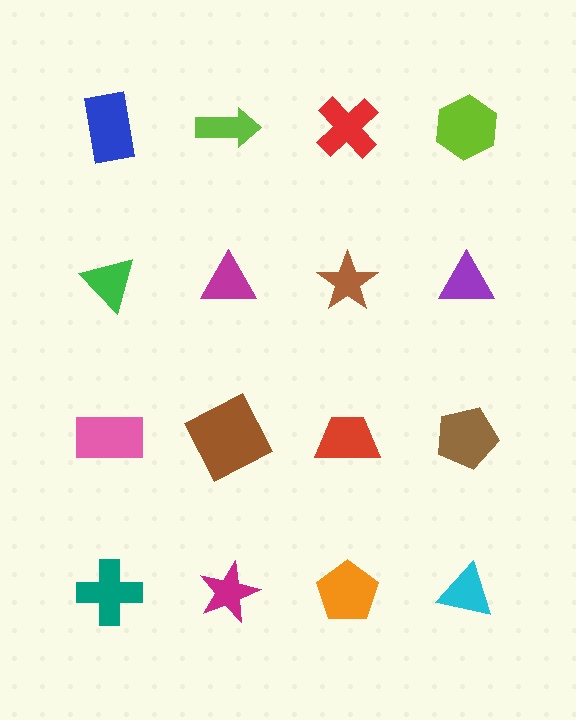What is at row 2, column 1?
A green triangle.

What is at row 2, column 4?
A purple triangle.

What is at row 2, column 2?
A magenta triangle.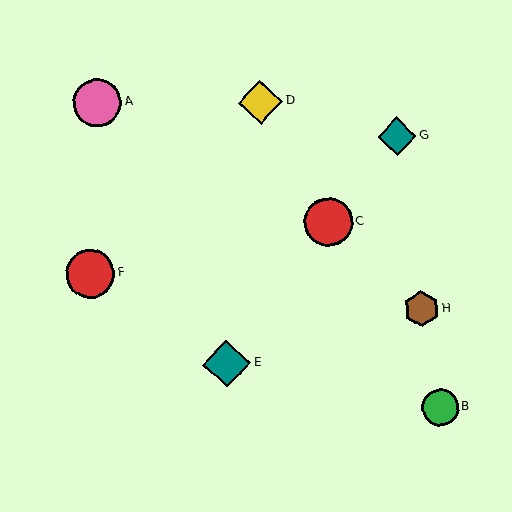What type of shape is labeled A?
Shape A is a pink circle.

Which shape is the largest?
The pink circle (labeled A) is the largest.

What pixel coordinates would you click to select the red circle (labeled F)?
Click at (90, 274) to select the red circle F.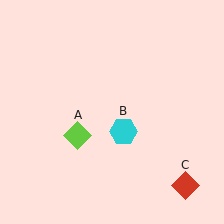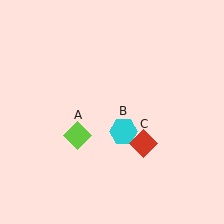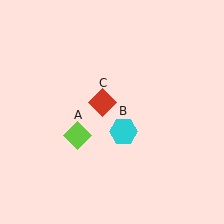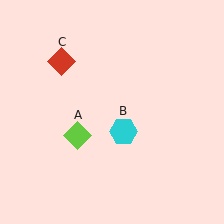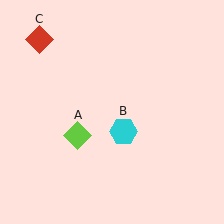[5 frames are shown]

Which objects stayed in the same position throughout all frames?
Lime diamond (object A) and cyan hexagon (object B) remained stationary.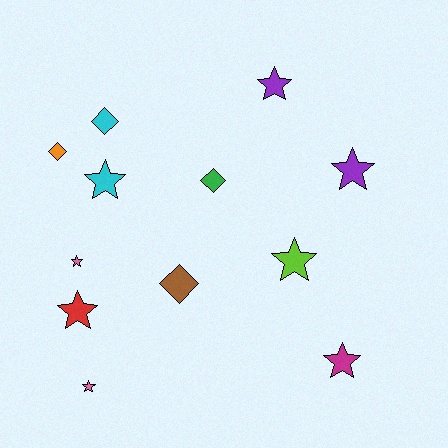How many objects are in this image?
There are 12 objects.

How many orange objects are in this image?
There is 1 orange object.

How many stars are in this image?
There are 8 stars.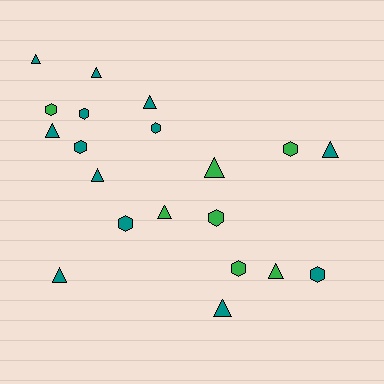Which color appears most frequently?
Teal, with 13 objects.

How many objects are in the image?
There are 20 objects.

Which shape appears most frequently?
Triangle, with 11 objects.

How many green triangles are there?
There are 3 green triangles.